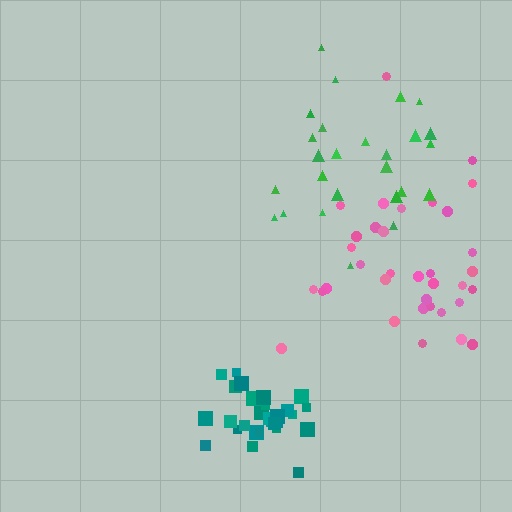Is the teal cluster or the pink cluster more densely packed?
Teal.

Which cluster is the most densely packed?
Teal.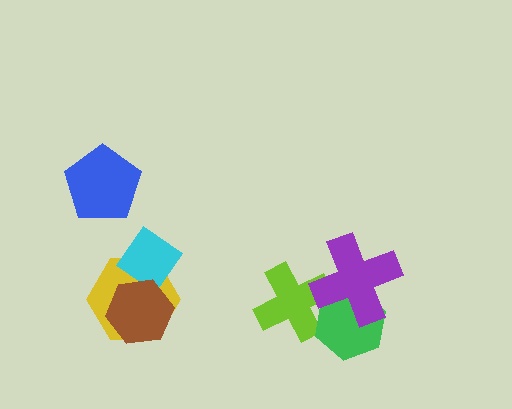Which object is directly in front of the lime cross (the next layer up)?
The green hexagon is directly in front of the lime cross.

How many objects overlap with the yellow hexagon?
2 objects overlap with the yellow hexagon.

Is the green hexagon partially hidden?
Yes, it is partially covered by another shape.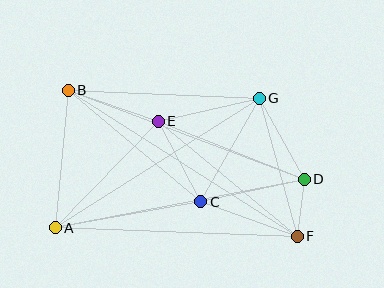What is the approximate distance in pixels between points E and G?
The distance between E and G is approximately 104 pixels.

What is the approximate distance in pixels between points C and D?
The distance between C and D is approximately 106 pixels.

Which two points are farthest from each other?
Points B and F are farthest from each other.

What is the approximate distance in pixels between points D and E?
The distance between D and E is approximately 157 pixels.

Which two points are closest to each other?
Points D and F are closest to each other.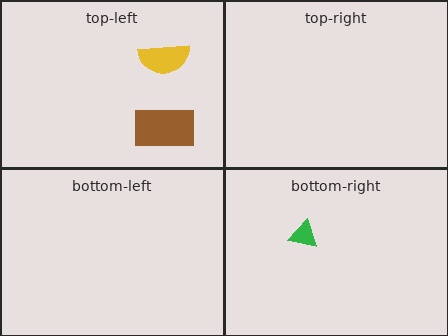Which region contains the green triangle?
The bottom-right region.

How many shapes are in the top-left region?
2.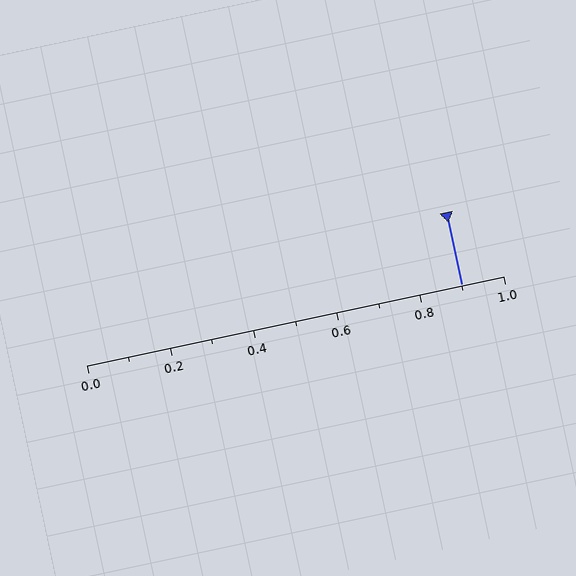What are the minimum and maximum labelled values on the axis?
The axis runs from 0.0 to 1.0.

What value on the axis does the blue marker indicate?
The marker indicates approximately 0.9.